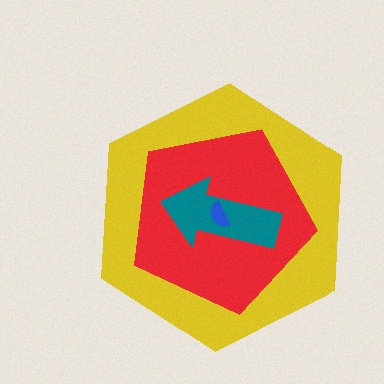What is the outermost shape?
The yellow hexagon.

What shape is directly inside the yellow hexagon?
The red pentagon.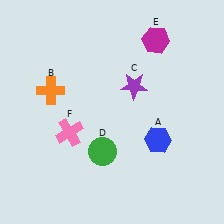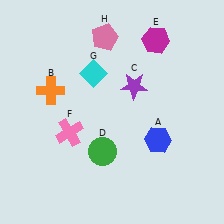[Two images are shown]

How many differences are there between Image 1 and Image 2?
There are 2 differences between the two images.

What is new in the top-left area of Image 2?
A pink pentagon (H) was added in the top-left area of Image 2.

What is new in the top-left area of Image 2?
A cyan diamond (G) was added in the top-left area of Image 2.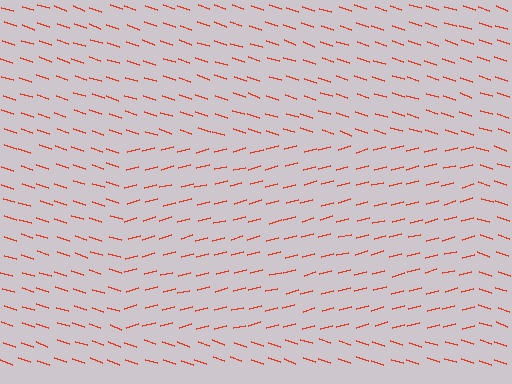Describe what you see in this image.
The image is filled with small red line segments. A rectangle region in the image has lines oriented differently from the surrounding lines, creating a visible texture boundary.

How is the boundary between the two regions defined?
The boundary is defined purely by a change in line orientation (approximately 33 degrees difference). All lines are the same color and thickness.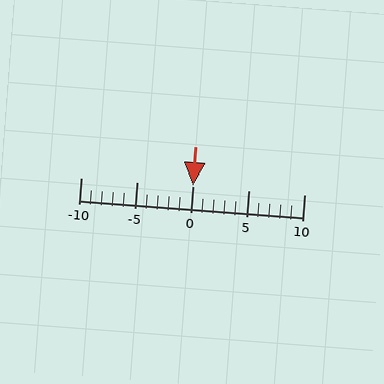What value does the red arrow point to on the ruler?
The red arrow points to approximately 0.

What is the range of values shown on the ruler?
The ruler shows values from -10 to 10.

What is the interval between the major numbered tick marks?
The major tick marks are spaced 5 units apart.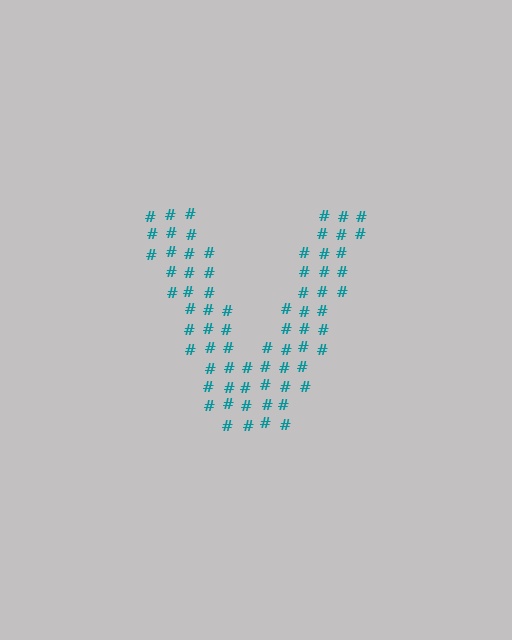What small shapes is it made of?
It is made of small hash symbols.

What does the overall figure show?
The overall figure shows the letter V.